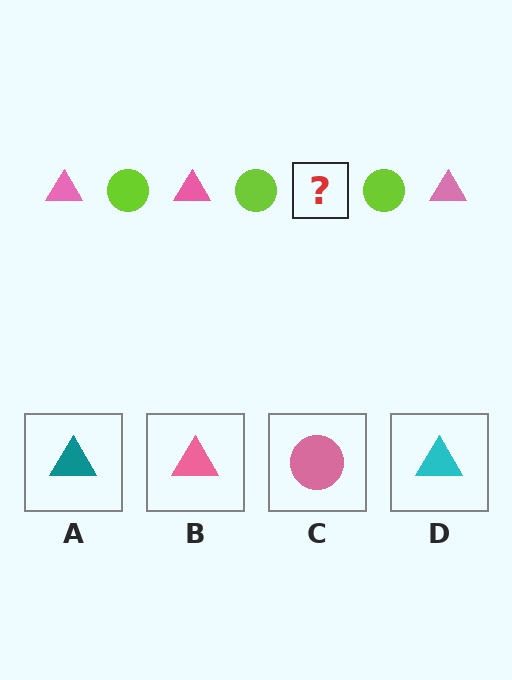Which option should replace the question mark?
Option B.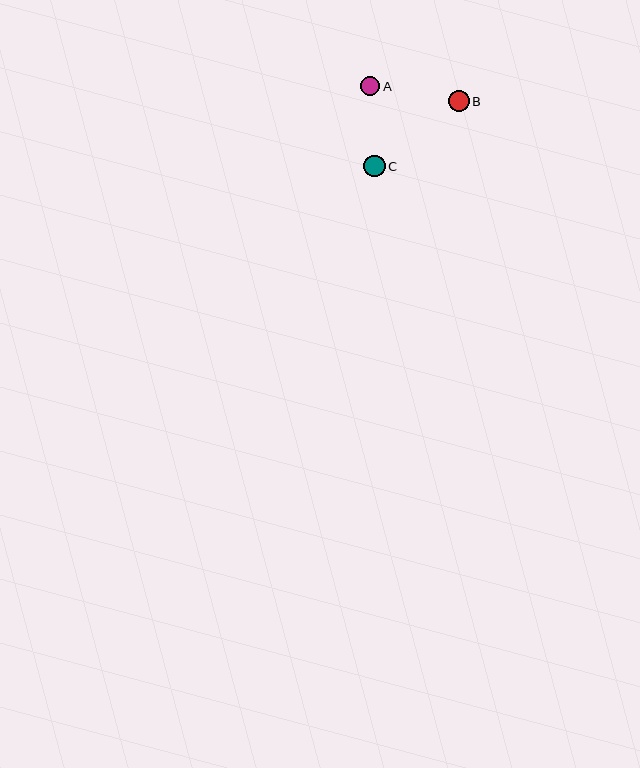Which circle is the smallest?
Circle A is the smallest with a size of approximately 19 pixels.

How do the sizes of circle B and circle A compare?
Circle B and circle A are approximately the same size.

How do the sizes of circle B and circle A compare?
Circle B and circle A are approximately the same size.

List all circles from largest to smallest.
From largest to smallest: C, B, A.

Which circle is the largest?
Circle C is the largest with a size of approximately 21 pixels.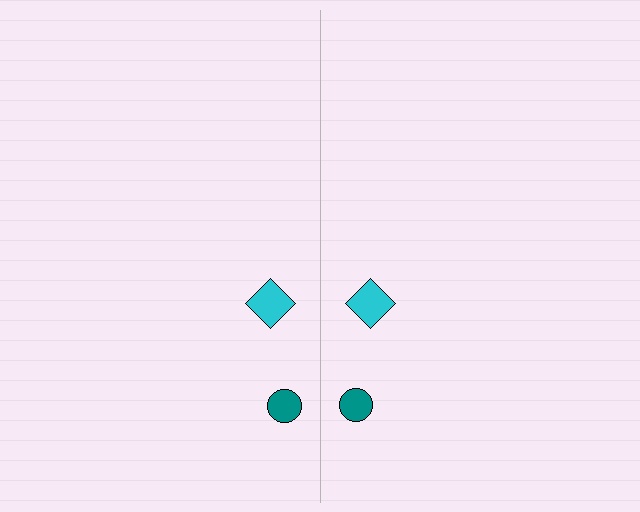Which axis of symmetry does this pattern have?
The pattern has a vertical axis of symmetry running through the center of the image.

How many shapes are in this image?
There are 4 shapes in this image.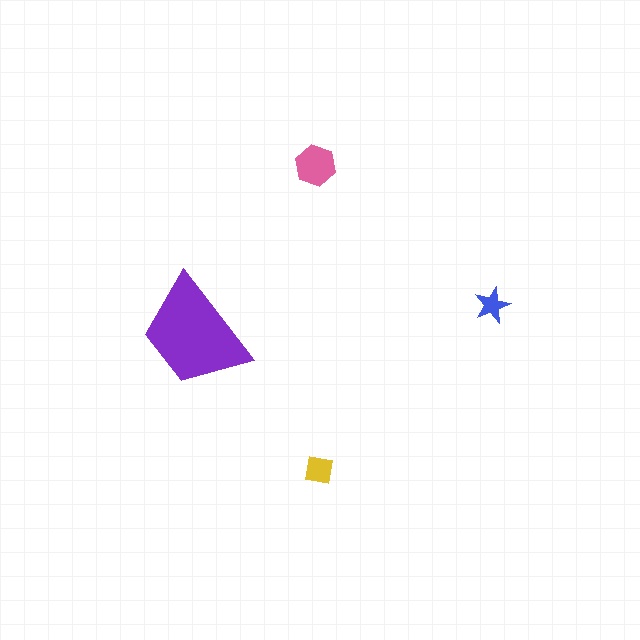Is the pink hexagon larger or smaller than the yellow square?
Larger.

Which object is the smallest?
The blue star.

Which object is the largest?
The purple trapezoid.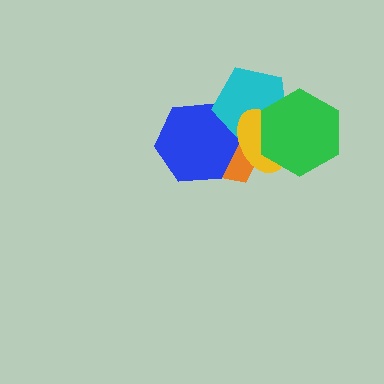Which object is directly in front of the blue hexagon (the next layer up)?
The cyan pentagon is directly in front of the blue hexagon.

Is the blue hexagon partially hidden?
Yes, it is partially covered by another shape.